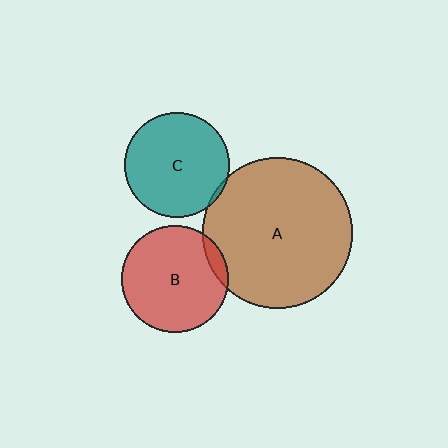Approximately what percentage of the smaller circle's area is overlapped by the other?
Approximately 10%.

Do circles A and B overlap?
Yes.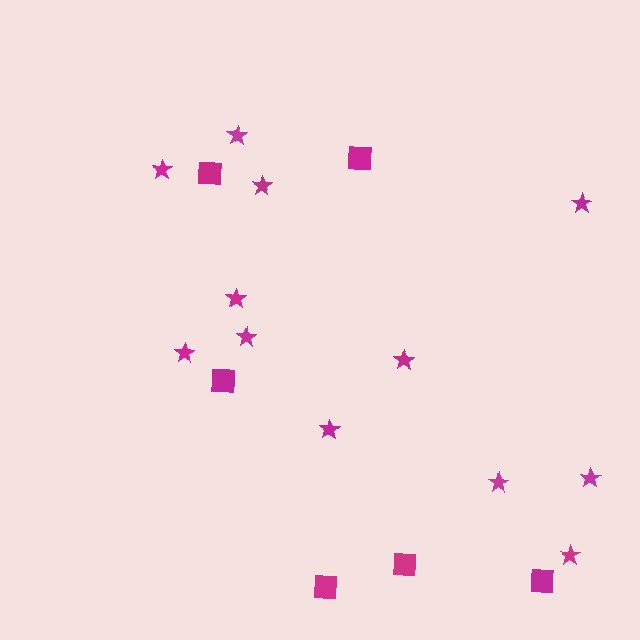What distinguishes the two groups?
There are 2 groups: one group of stars (12) and one group of squares (6).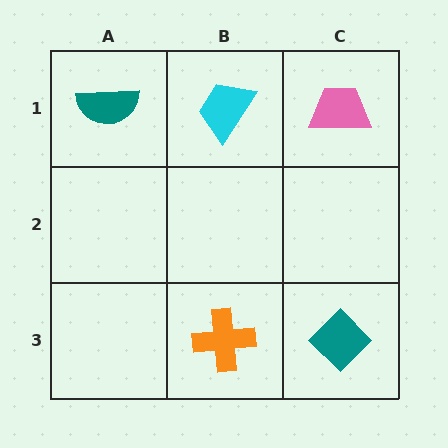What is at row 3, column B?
An orange cross.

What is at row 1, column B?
A cyan trapezoid.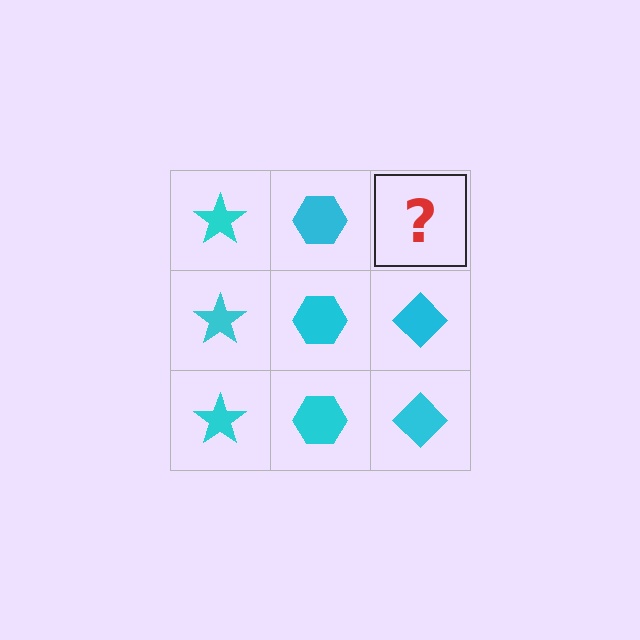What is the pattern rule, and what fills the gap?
The rule is that each column has a consistent shape. The gap should be filled with a cyan diamond.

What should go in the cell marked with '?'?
The missing cell should contain a cyan diamond.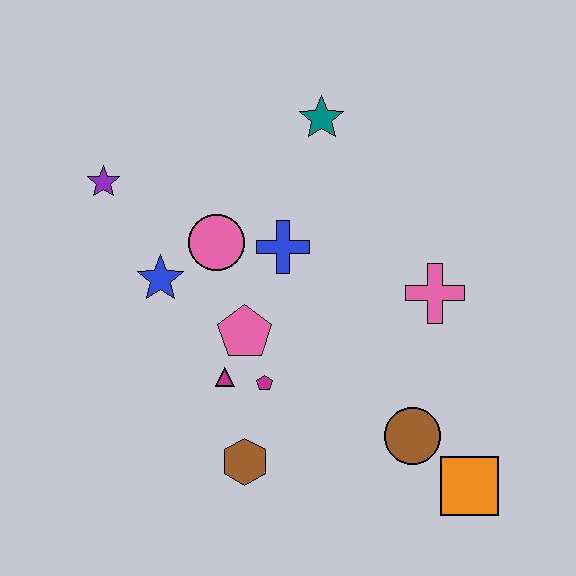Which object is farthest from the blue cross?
The orange square is farthest from the blue cross.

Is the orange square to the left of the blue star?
No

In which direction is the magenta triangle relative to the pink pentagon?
The magenta triangle is below the pink pentagon.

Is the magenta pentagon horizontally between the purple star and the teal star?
Yes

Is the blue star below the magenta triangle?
No